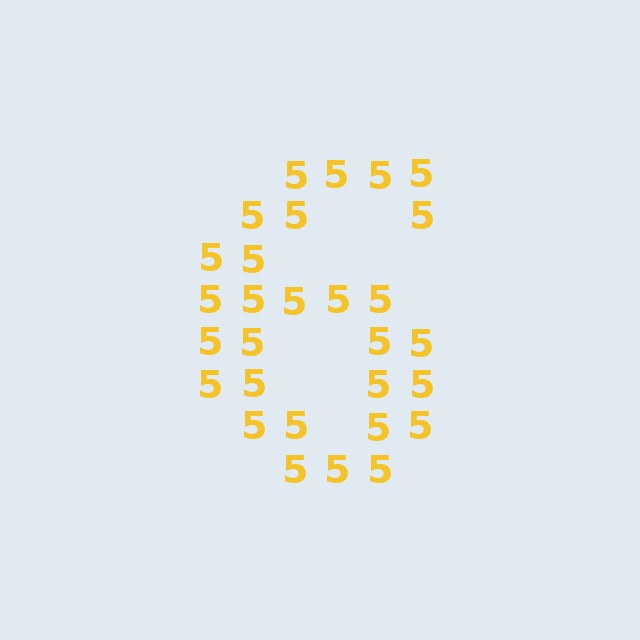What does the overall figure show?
The overall figure shows the digit 6.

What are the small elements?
The small elements are digit 5's.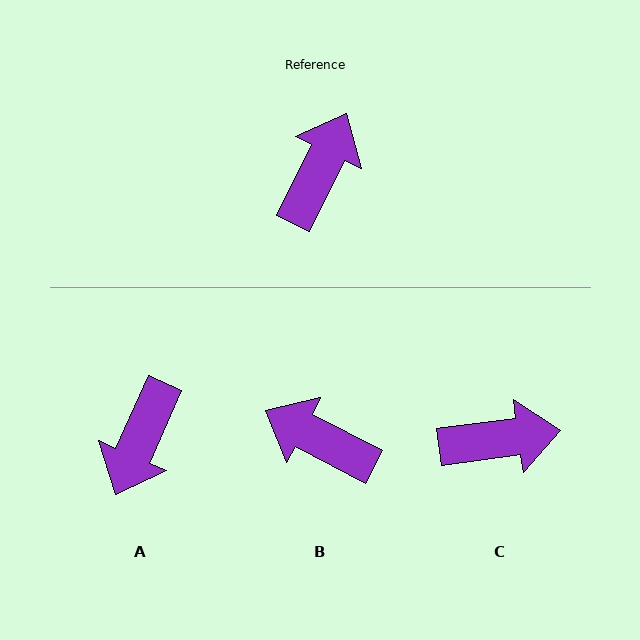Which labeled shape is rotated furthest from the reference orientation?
A, about 178 degrees away.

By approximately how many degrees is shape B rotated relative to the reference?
Approximately 89 degrees counter-clockwise.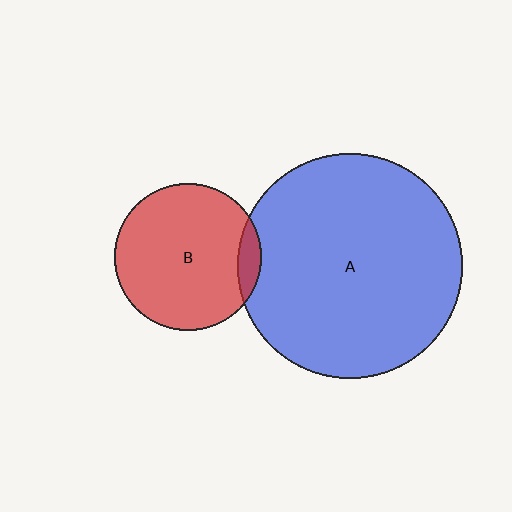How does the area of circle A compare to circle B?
Approximately 2.3 times.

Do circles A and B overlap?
Yes.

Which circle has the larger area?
Circle A (blue).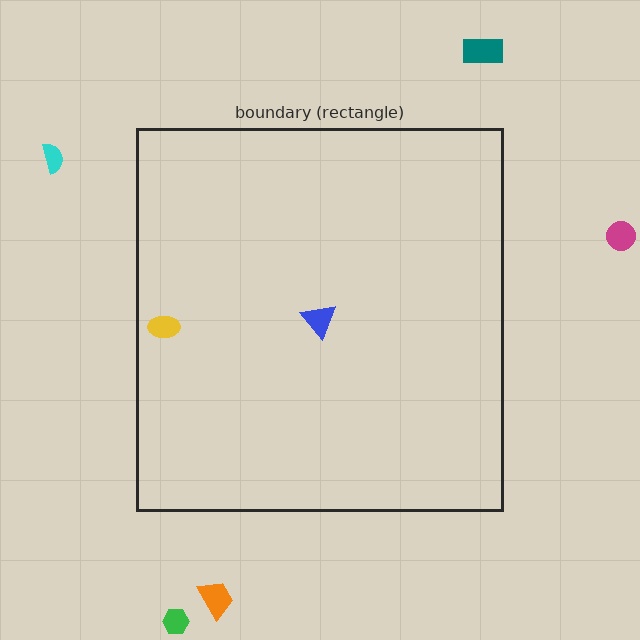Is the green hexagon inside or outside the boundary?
Outside.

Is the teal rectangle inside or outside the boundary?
Outside.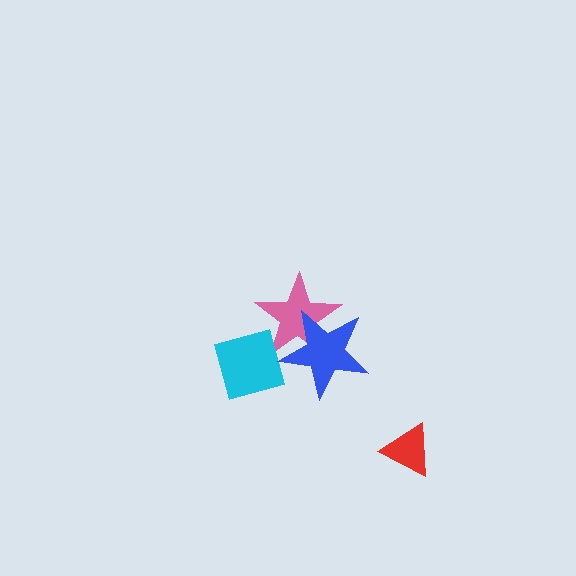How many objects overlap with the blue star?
2 objects overlap with the blue star.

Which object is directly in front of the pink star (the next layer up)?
The cyan diamond is directly in front of the pink star.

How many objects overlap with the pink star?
2 objects overlap with the pink star.